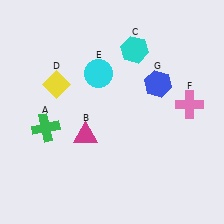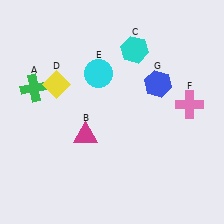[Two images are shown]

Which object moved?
The green cross (A) moved up.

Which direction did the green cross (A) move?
The green cross (A) moved up.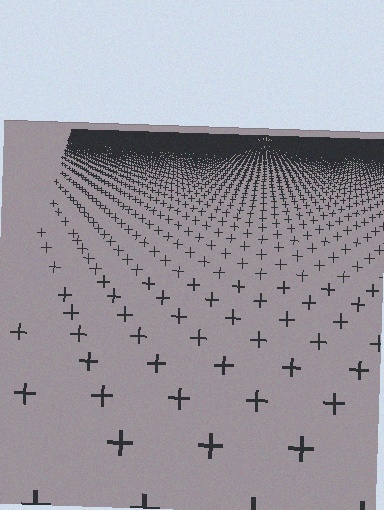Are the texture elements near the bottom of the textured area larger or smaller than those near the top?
Larger. Near the bottom, elements are closer to the viewer and appear at a bigger on-screen size.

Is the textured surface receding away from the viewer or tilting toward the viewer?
The surface is receding away from the viewer. Texture elements get smaller and denser toward the top.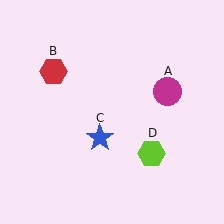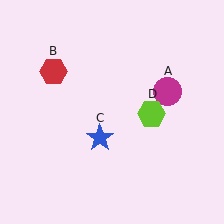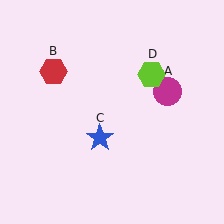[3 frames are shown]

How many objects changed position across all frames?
1 object changed position: lime hexagon (object D).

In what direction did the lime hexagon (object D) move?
The lime hexagon (object D) moved up.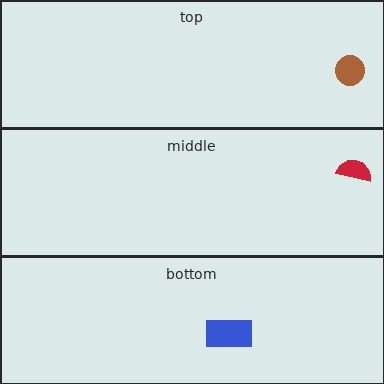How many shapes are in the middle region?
1.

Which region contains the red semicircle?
The middle region.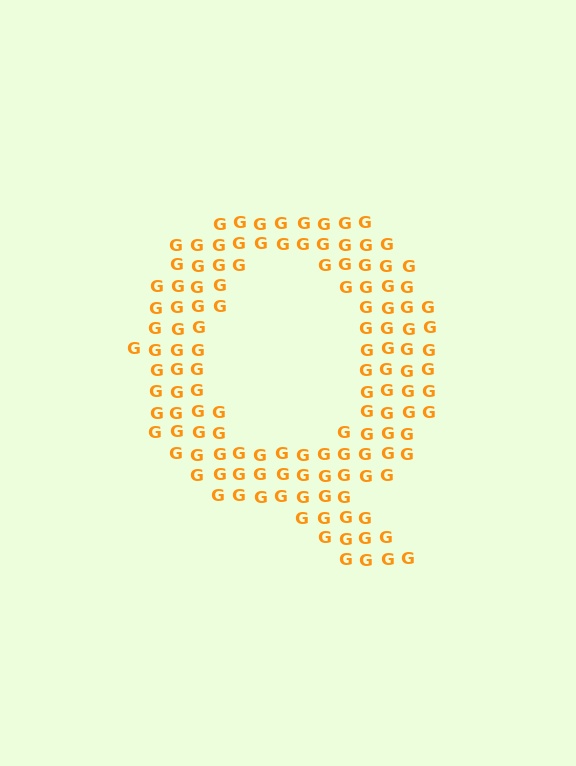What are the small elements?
The small elements are letter G's.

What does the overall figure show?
The overall figure shows the letter Q.